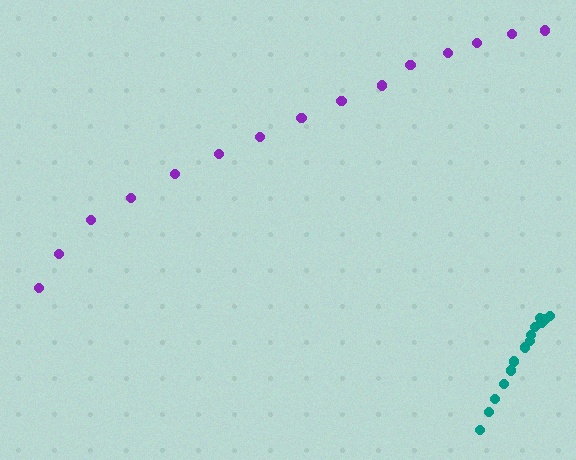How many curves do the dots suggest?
There are 2 distinct paths.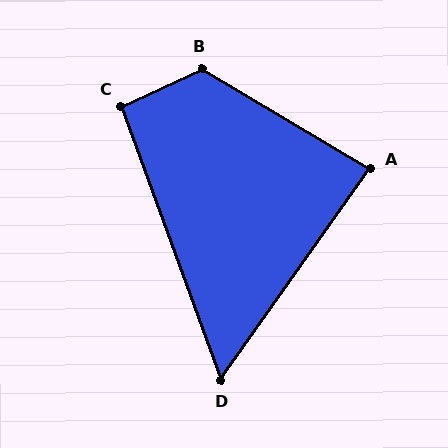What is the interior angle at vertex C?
Approximately 95 degrees (approximately right).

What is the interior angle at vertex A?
Approximately 85 degrees (approximately right).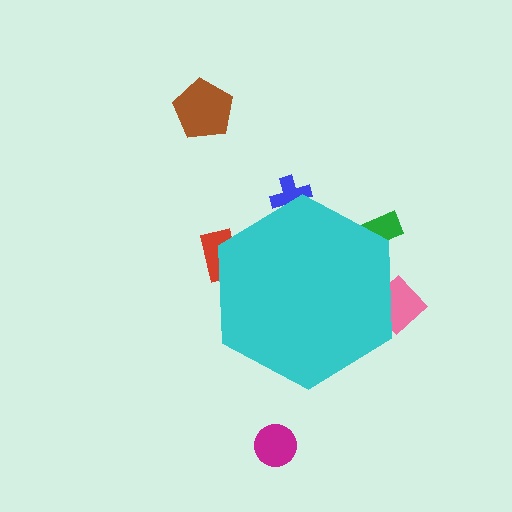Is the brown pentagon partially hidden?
No, the brown pentagon is fully visible.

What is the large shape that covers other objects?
A cyan hexagon.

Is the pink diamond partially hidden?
Yes, the pink diamond is partially hidden behind the cyan hexagon.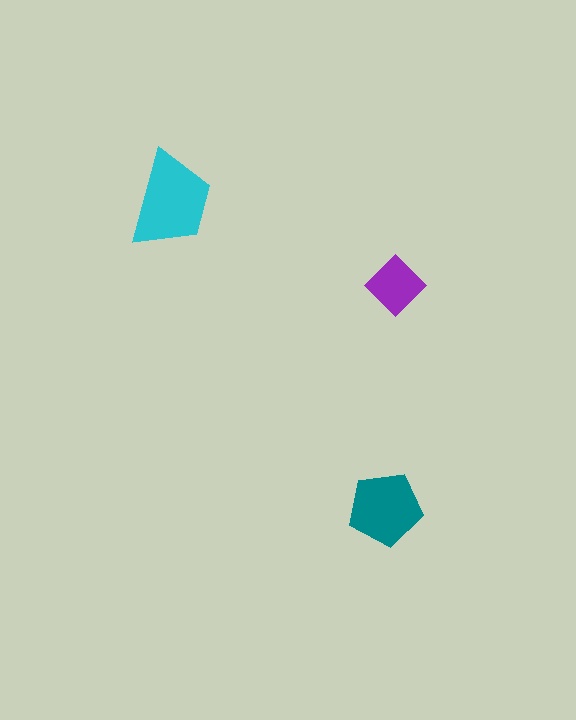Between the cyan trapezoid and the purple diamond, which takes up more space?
The cyan trapezoid.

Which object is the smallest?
The purple diamond.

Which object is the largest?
The cyan trapezoid.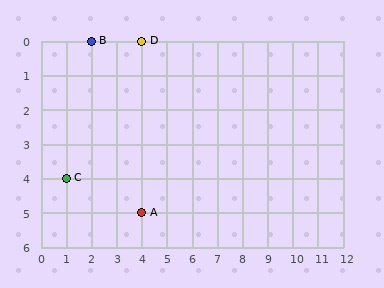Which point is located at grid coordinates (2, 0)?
Point B is at (2, 0).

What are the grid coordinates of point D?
Point D is at grid coordinates (4, 0).